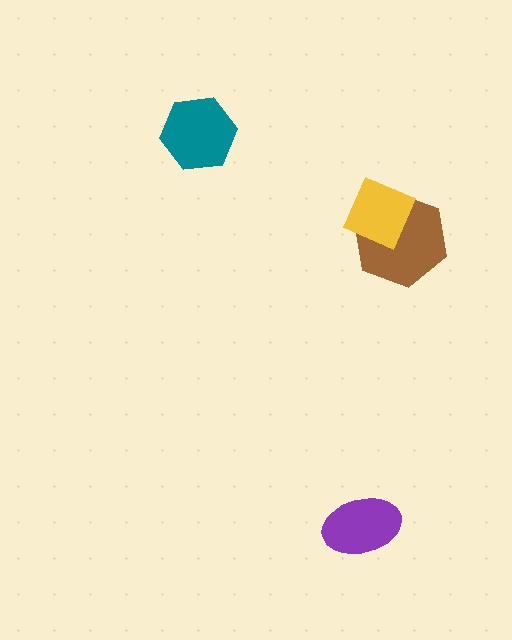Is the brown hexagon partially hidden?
Yes, it is partially covered by another shape.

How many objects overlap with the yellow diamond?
1 object overlaps with the yellow diamond.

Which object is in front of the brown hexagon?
The yellow diamond is in front of the brown hexagon.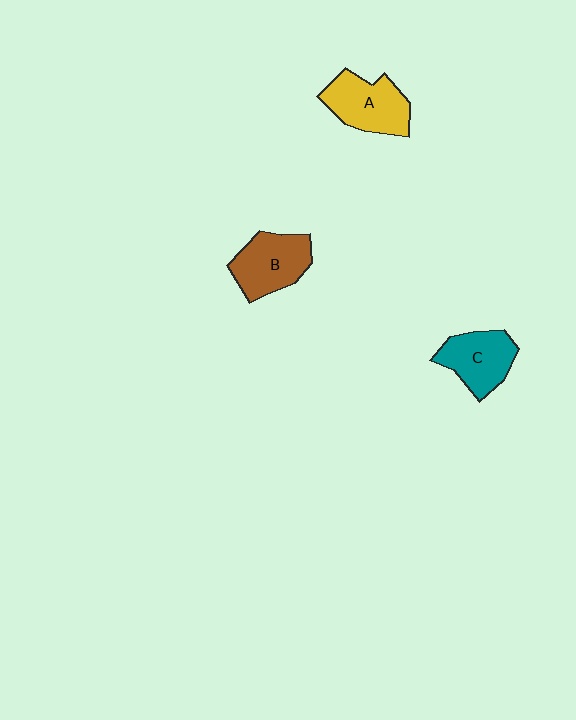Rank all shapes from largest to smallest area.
From largest to smallest: A (yellow), B (brown), C (teal).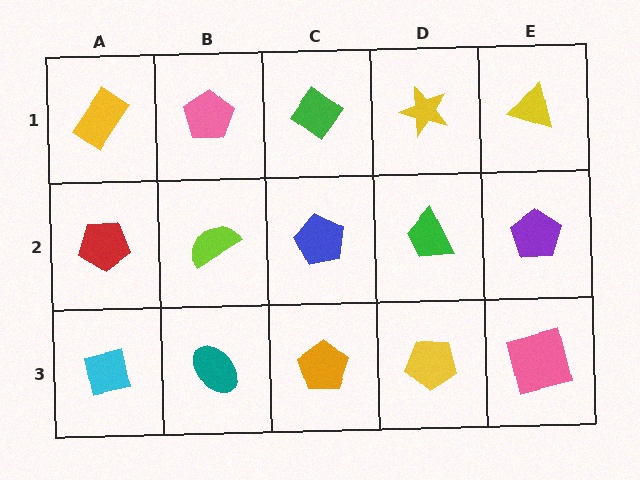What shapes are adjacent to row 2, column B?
A pink pentagon (row 1, column B), a teal ellipse (row 3, column B), a red pentagon (row 2, column A), a blue pentagon (row 2, column C).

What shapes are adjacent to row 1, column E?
A purple pentagon (row 2, column E), a yellow star (row 1, column D).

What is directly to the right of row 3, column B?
An orange pentagon.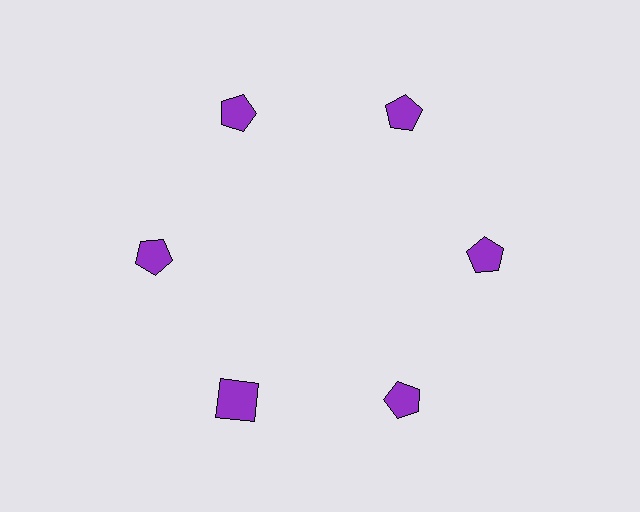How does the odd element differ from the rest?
It has a different shape: square instead of pentagon.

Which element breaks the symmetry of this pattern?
The purple square at roughly the 7 o'clock position breaks the symmetry. All other shapes are purple pentagons.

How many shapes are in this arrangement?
There are 6 shapes arranged in a ring pattern.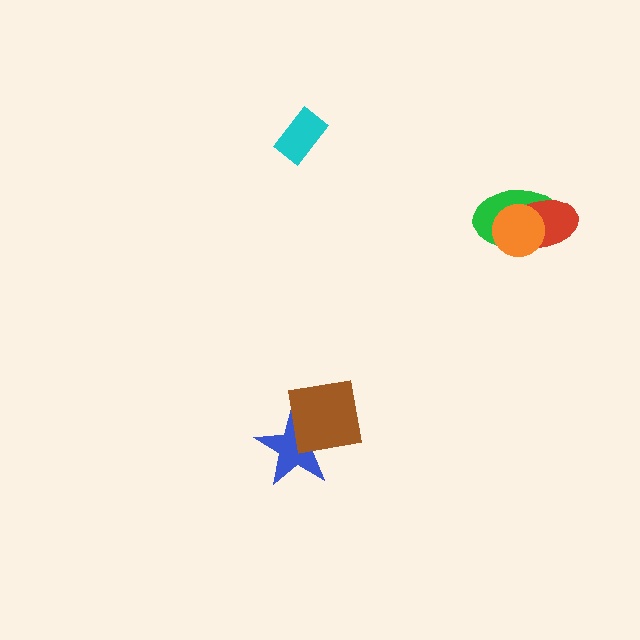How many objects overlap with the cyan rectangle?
0 objects overlap with the cyan rectangle.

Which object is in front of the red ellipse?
The orange circle is in front of the red ellipse.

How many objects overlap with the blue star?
1 object overlaps with the blue star.